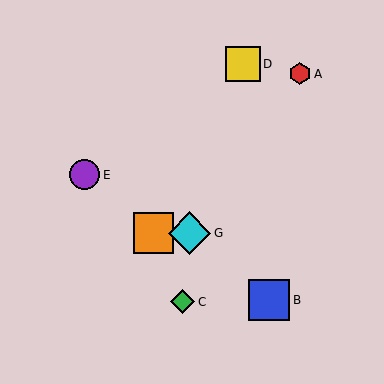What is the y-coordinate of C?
Object C is at y≈302.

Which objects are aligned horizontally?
Objects F, G are aligned horizontally.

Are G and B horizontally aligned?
No, G is at y≈233 and B is at y≈300.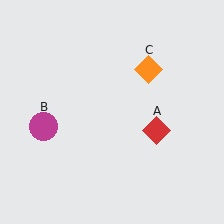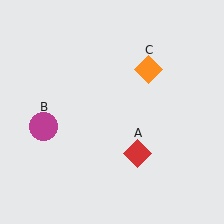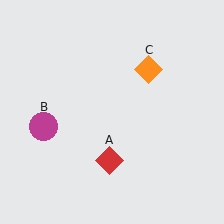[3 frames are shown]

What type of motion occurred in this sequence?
The red diamond (object A) rotated clockwise around the center of the scene.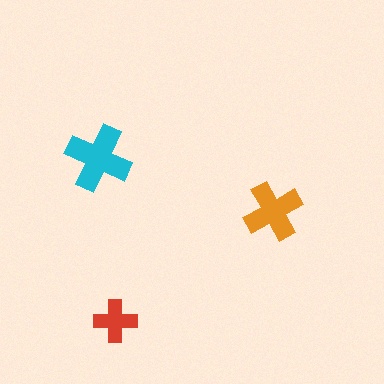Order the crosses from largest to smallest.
the cyan one, the orange one, the red one.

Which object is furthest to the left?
The cyan cross is leftmost.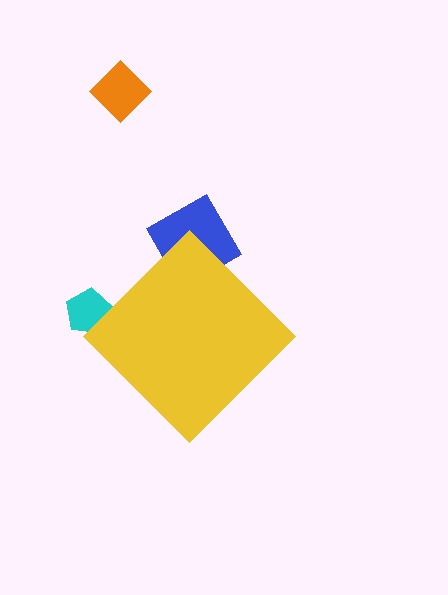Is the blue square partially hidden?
Yes, the blue square is partially hidden behind the yellow diamond.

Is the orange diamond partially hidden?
No, the orange diamond is fully visible.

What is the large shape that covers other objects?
A yellow diamond.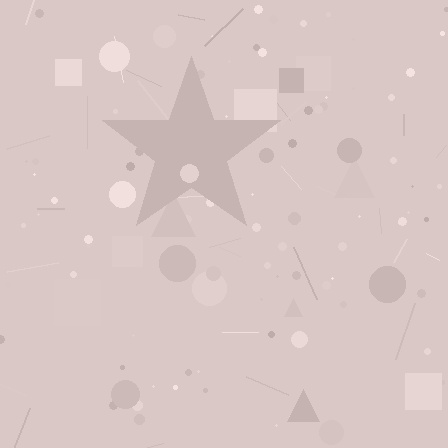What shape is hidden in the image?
A star is hidden in the image.